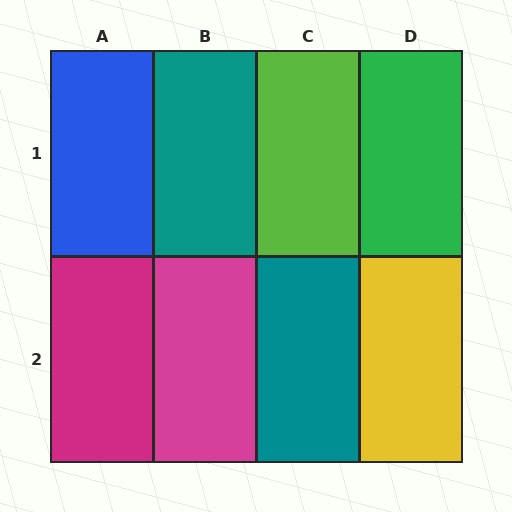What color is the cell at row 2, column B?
Magenta.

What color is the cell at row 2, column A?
Magenta.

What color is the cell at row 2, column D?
Yellow.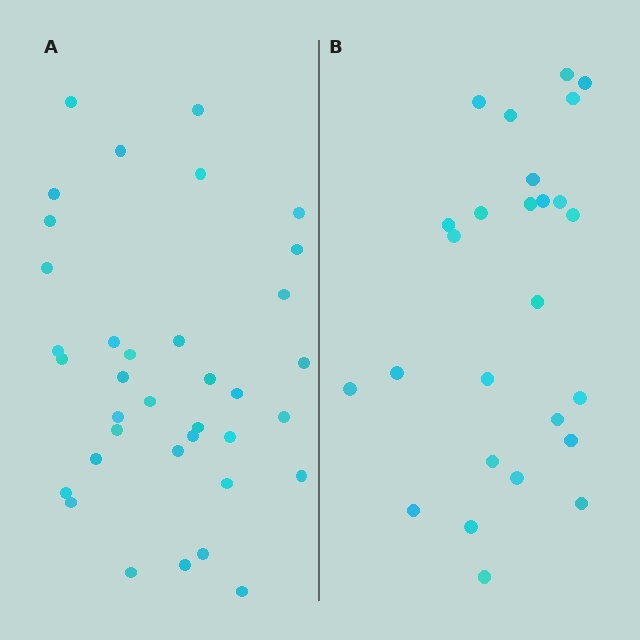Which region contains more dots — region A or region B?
Region A (the left region) has more dots.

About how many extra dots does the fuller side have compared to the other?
Region A has roughly 10 or so more dots than region B.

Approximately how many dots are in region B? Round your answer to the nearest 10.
About 30 dots. (The exact count is 26, which rounds to 30.)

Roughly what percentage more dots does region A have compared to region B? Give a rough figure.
About 40% more.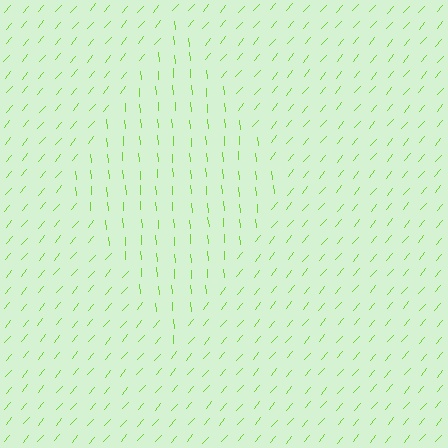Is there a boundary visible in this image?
Yes, there is a texture boundary formed by a change in line orientation.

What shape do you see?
I see a diamond.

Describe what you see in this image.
The image is filled with small lime line segments. A diamond region in the image has lines oriented differently from the surrounding lines, creating a visible texture boundary.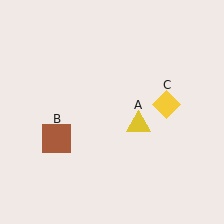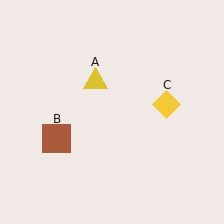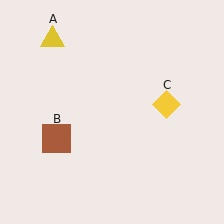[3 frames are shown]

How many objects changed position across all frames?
1 object changed position: yellow triangle (object A).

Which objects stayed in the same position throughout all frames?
Brown square (object B) and yellow diamond (object C) remained stationary.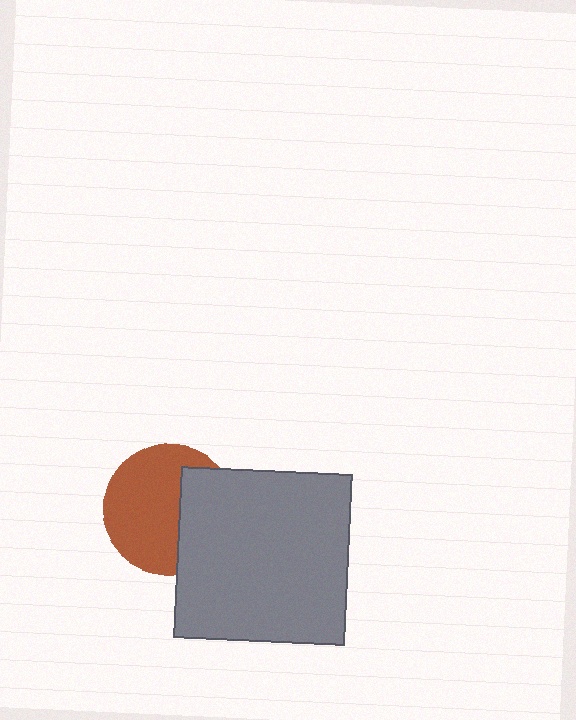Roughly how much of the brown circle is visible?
About half of it is visible (roughly 63%).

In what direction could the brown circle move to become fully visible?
The brown circle could move left. That would shift it out from behind the gray square entirely.